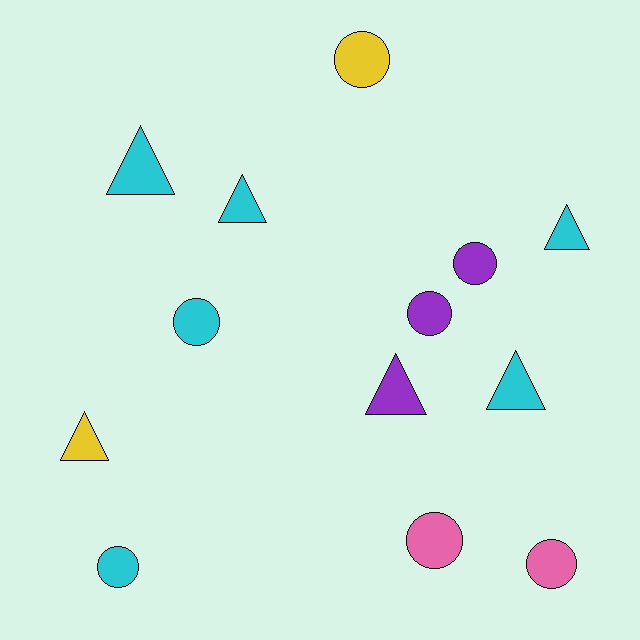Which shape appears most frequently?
Circle, with 7 objects.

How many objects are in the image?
There are 13 objects.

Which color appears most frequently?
Cyan, with 6 objects.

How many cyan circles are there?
There are 2 cyan circles.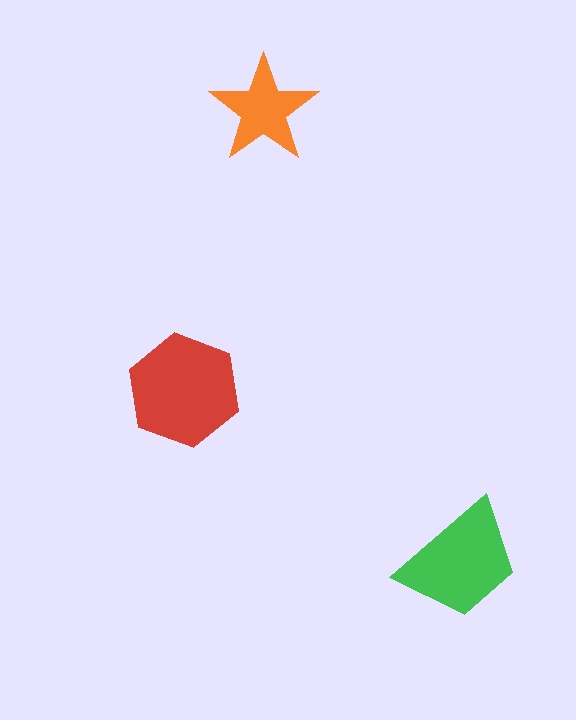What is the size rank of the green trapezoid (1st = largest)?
2nd.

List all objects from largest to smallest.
The red hexagon, the green trapezoid, the orange star.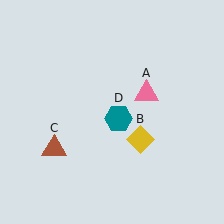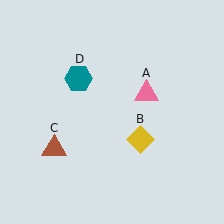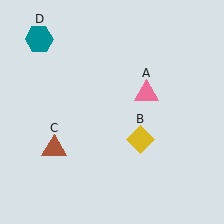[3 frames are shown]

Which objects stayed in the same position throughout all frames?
Pink triangle (object A) and yellow diamond (object B) and brown triangle (object C) remained stationary.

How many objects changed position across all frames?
1 object changed position: teal hexagon (object D).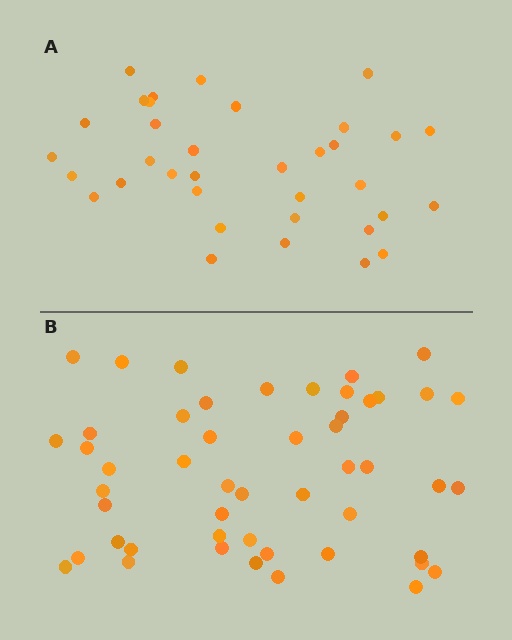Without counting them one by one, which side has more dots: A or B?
Region B (the bottom region) has more dots.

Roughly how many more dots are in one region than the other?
Region B has approximately 15 more dots than region A.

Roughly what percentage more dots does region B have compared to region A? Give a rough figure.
About 45% more.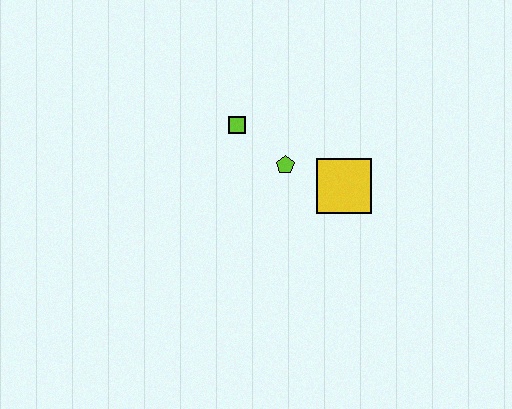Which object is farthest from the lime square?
The yellow square is farthest from the lime square.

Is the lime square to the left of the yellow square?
Yes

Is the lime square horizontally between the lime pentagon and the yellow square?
No